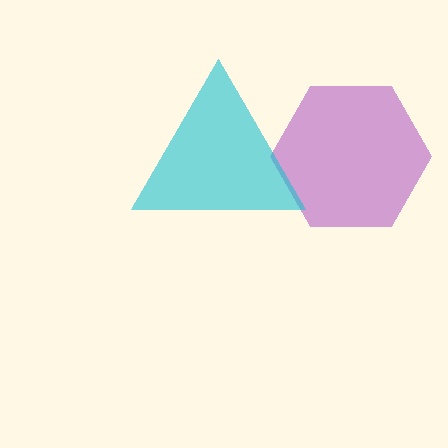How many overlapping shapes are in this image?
There are 2 overlapping shapes in the image.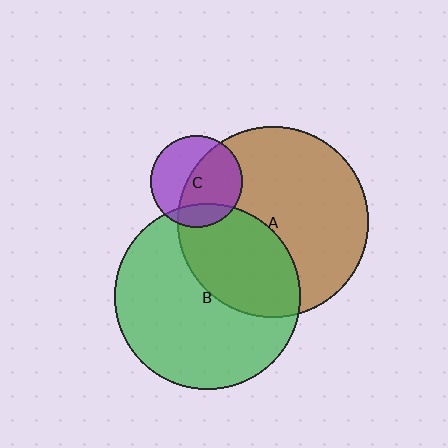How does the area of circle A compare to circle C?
Approximately 4.3 times.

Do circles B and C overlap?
Yes.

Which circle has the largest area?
Circle A (brown).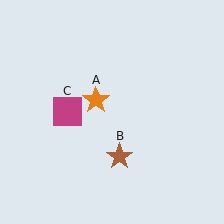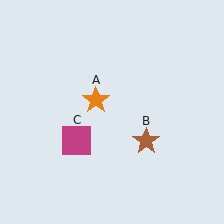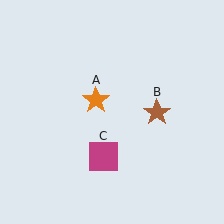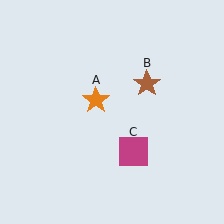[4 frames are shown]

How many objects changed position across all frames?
2 objects changed position: brown star (object B), magenta square (object C).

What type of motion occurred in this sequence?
The brown star (object B), magenta square (object C) rotated counterclockwise around the center of the scene.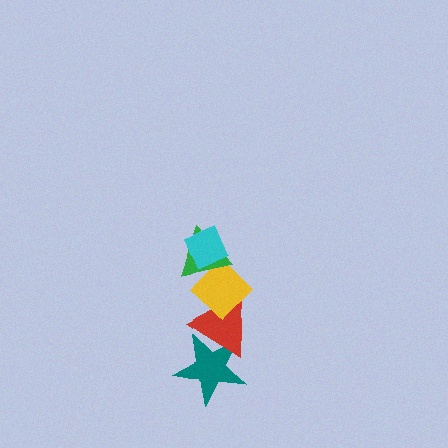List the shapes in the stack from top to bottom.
From top to bottom: the cyan diamond, the green triangle, the yellow diamond, the red triangle, the teal star.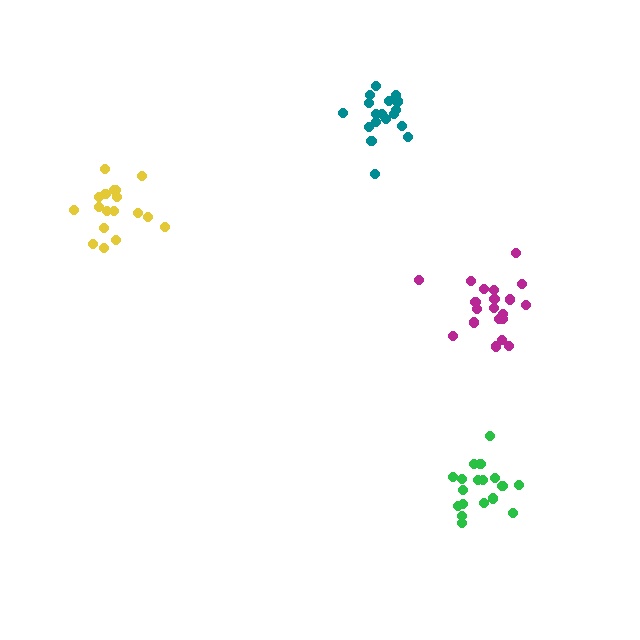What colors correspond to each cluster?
The clusters are colored: magenta, yellow, teal, green.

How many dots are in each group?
Group 1: 20 dots, Group 2: 18 dots, Group 3: 19 dots, Group 4: 18 dots (75 total).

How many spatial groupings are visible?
There are 4 spatial groupings.